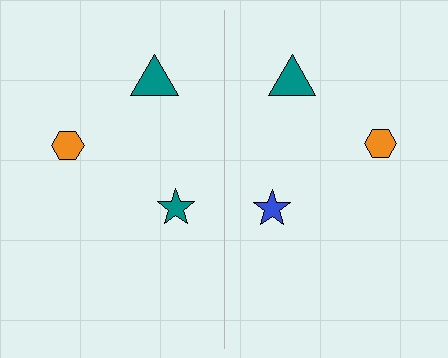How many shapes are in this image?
There are 6 shapes in this image.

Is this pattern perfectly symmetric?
No, the pattern is not perfectly symmetric. The blue star on the right side breaks the symmetry — its mirror counterpart is teal.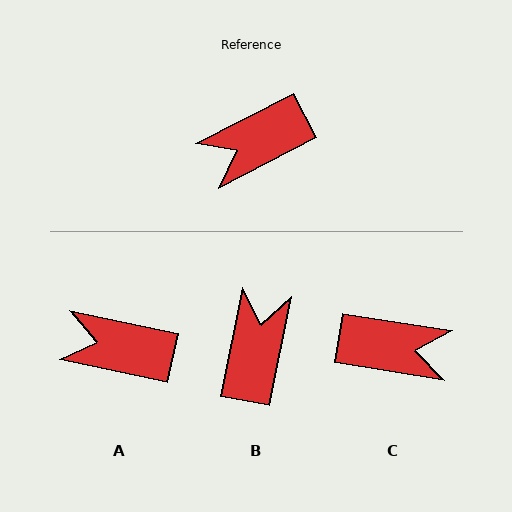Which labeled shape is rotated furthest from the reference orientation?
C, about 143 degrees away.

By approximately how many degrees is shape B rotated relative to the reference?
Approximately 128 degrees clockwise.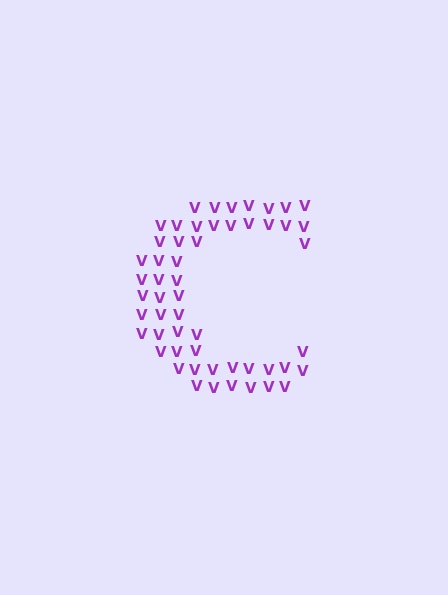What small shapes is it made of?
It is made of small letter V's.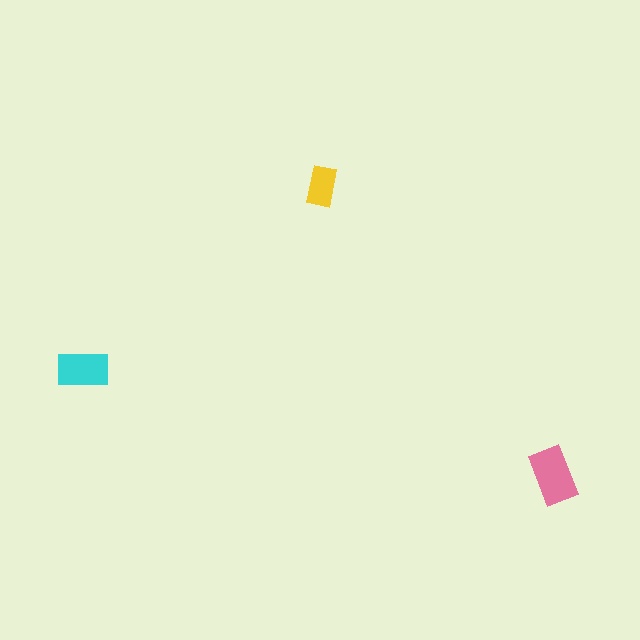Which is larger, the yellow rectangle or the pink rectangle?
The pink one.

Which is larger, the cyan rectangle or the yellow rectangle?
The cyan one.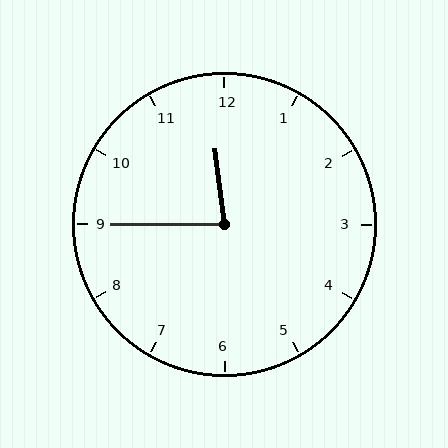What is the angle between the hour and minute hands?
Approximately 82 degrees.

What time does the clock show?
11:45.